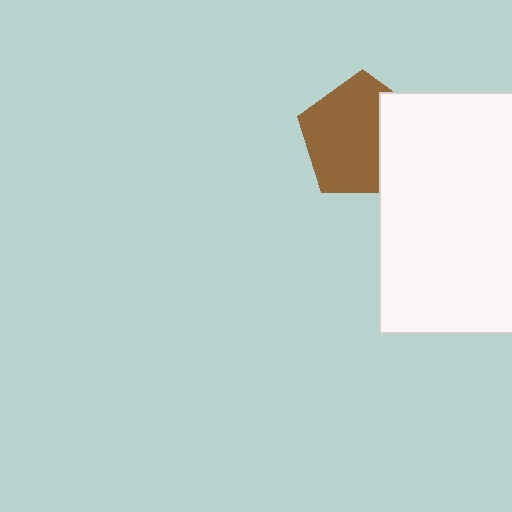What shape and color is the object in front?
The object in front is a white rectangle.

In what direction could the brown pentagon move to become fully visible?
The brown pentagon could move left. That would shift it out from behind the white rectangle entirely.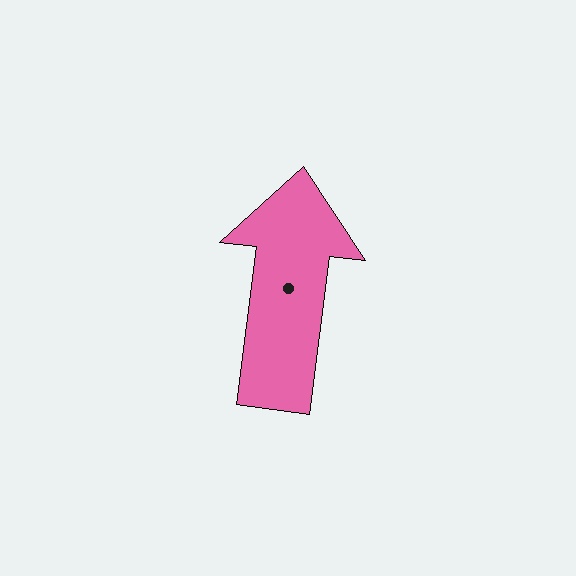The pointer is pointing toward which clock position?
Roughly 12 o'clock.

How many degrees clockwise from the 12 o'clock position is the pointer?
Approximately 7 degrees.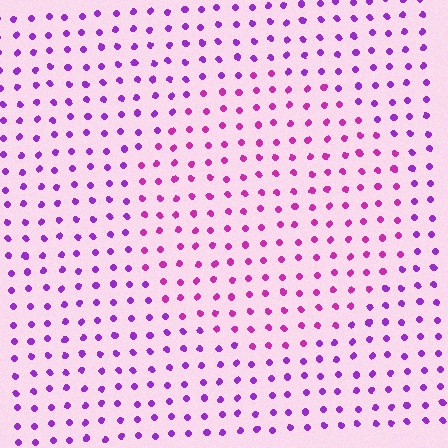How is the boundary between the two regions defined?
The boundary is defined purely by a slight shift in hue (about 30 degrees). Spacing, size, and orientation are identical on both sides.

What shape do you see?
I see a circle.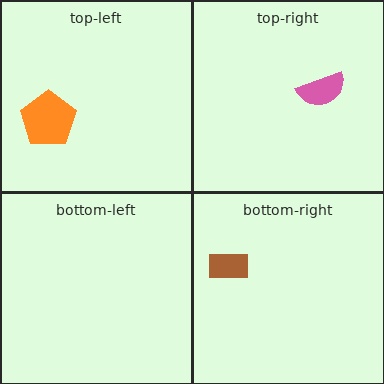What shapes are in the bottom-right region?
The brown rectangle.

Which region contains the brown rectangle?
The bottom-right region.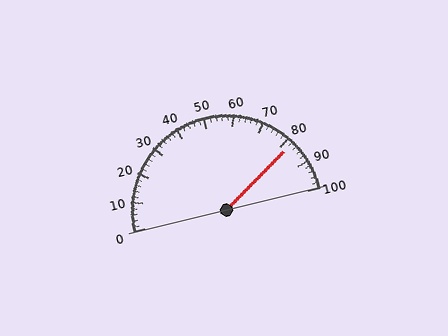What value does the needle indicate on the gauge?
The needle indicates approximately 82.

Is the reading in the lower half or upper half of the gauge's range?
The reading is in the upper half of the range (0 to 100).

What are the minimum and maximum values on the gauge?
The gauge ranges from 0 to 100.